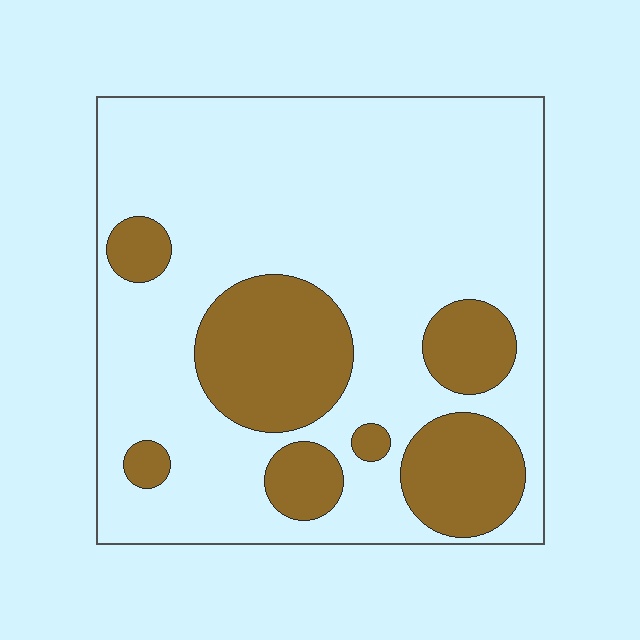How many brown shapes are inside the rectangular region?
7.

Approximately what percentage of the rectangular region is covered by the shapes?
Approximately 25%.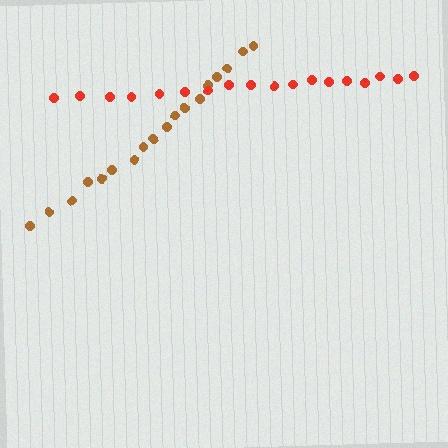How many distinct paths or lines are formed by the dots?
There are 2 distinct paths.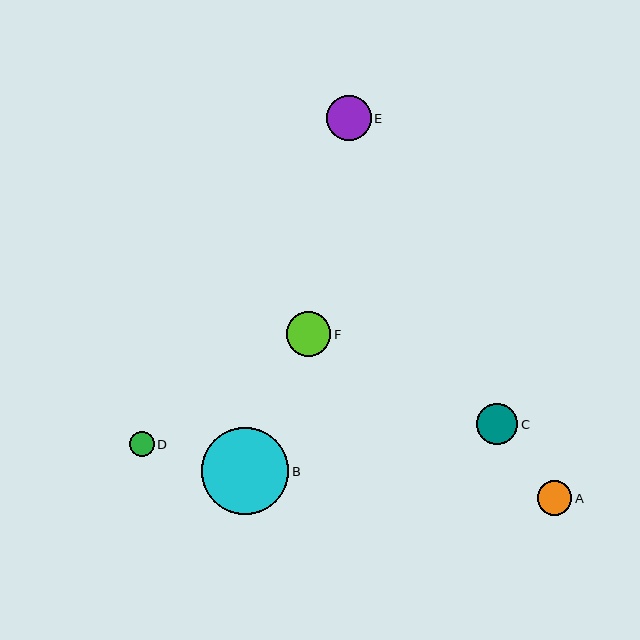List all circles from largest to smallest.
From largest to smallest: B, E, F, C, A, D.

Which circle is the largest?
Circle B is the largest with a size of approximately 87 pixels.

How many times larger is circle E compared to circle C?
Circle E is approximately 1.1 times the size of circle C.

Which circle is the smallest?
Circle D is the smallest with a size of approximately 25 pixels.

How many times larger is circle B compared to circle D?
Circle B is approximately 3.5 times the size of circle D.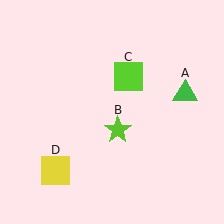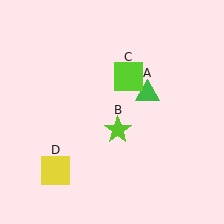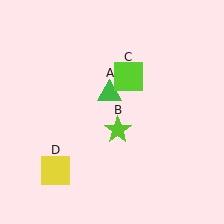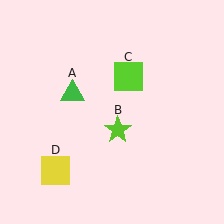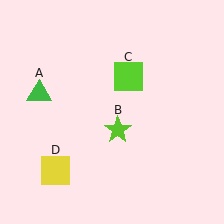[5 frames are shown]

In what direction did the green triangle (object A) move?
The green triangle (object A) moved left.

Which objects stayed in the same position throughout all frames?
Lime star (object B) and lime square (object C) and yellow square (object D) remained stationary.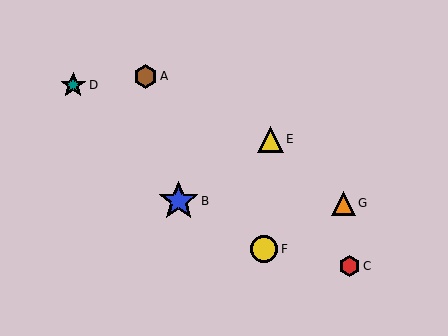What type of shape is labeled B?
Shape B is a blue star.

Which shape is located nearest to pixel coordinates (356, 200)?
The orange triangle (labeled G) at (343, 203) is nearest to that location.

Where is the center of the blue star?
The center of the blue star is at (179, 201).